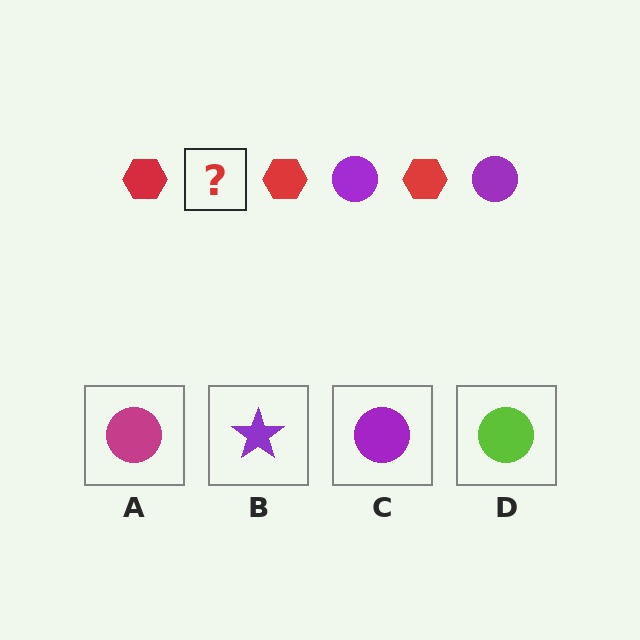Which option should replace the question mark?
Option C.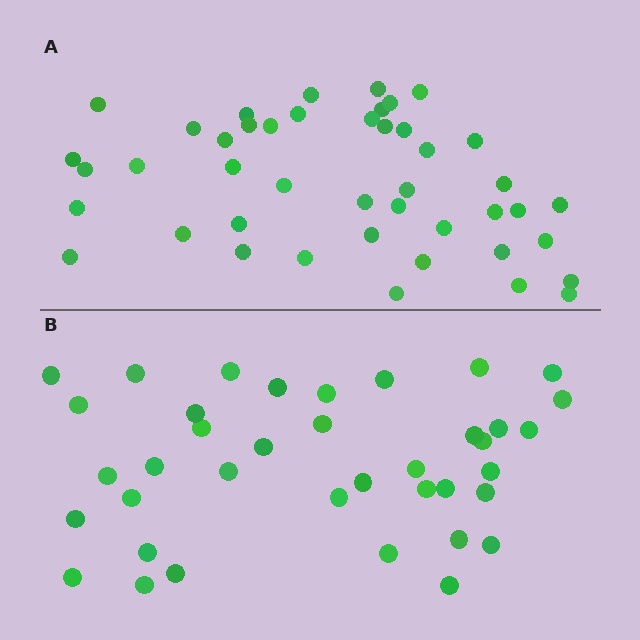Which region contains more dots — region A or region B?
Region A (the top region) has more dots.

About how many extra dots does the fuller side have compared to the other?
Region A has about 6 more dots than region B.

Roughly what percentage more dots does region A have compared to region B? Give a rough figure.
About 15% more.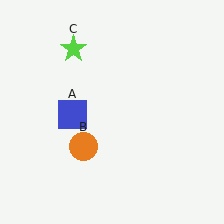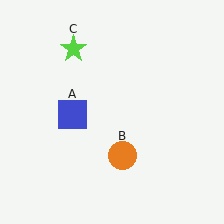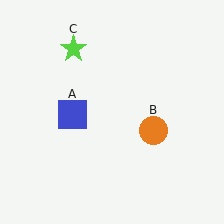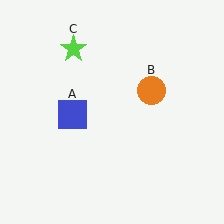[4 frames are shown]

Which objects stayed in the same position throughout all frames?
Blue square (object A) and lime star (object C) remained stationary.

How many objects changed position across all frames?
1 object changed position: orange circle (object B).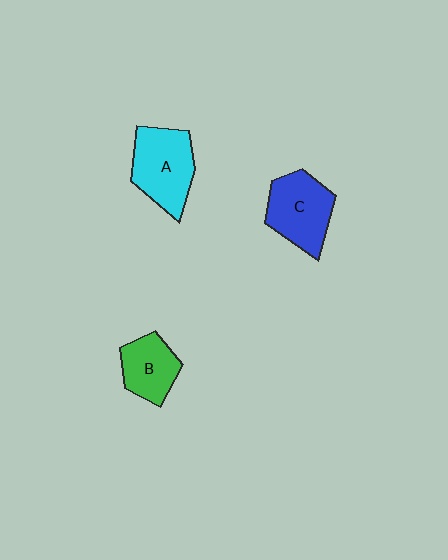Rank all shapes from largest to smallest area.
From largest to smallest: A (cyan), C (blue), B (green).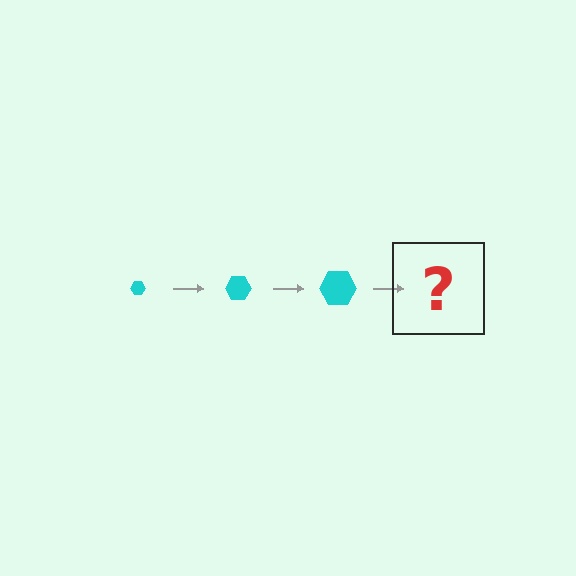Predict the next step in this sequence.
The next step is a cyan hexagon, larger than the previous one.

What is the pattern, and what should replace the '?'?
The pattern is that the hexagon gets progressively larger each step. The '?' should be a cyan hexagon, larger than the previous one.